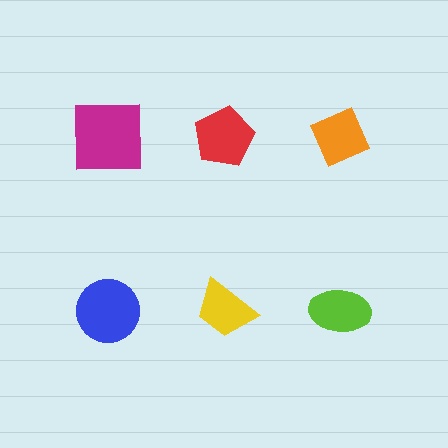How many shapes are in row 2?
3 shapes.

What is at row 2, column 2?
A yellow trapezoid.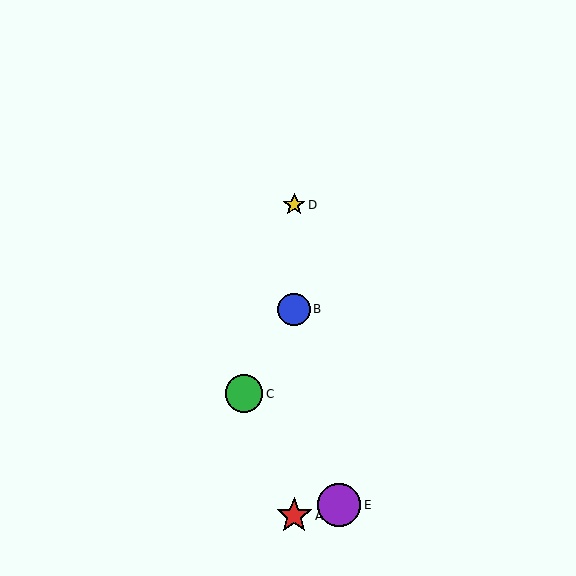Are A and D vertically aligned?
Yes, both are at x≈294.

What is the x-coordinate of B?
Object B is at x≈294.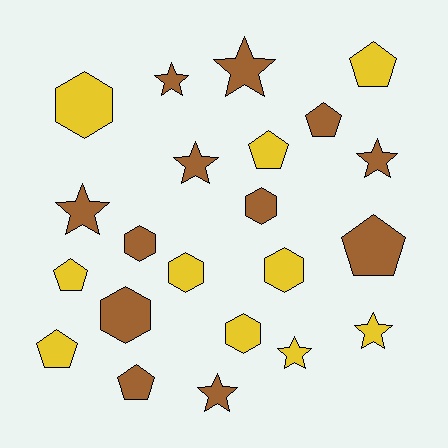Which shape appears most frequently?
Star, with 8 objects.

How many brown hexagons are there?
There are 3 brown hexagons.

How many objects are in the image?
There are 22 objects.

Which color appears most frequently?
Brown, with 12 objects.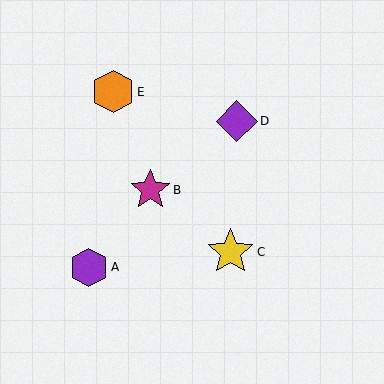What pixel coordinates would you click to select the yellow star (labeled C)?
Click at (230, 252) to select the yellow star C.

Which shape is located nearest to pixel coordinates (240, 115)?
The purple diamond (labeled D) at (237, 121) is nearest to that location.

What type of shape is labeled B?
Shape B is a magenta star.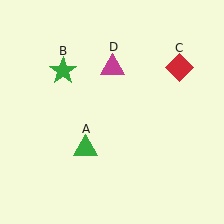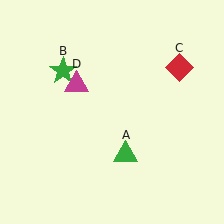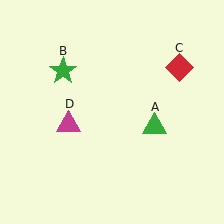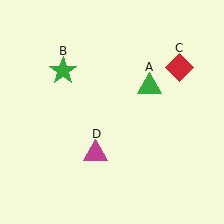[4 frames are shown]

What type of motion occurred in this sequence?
The green triangle (object A), magenta triangle (object D) rotated counterclockwise around the center of the scene.